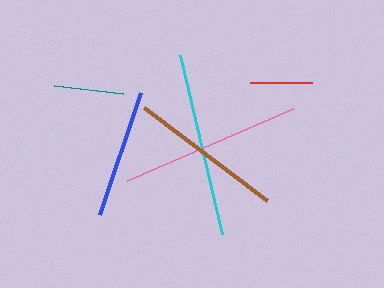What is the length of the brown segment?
The brown segment is approximately 154 pixels long.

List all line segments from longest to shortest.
From longest to shortest: cyan, pink, brown, blue, teal, red.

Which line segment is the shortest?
The red line is the shortest at approximately 62 pixels.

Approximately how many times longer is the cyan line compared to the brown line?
The cyan line is approximately 1.2 times the length of the brown line.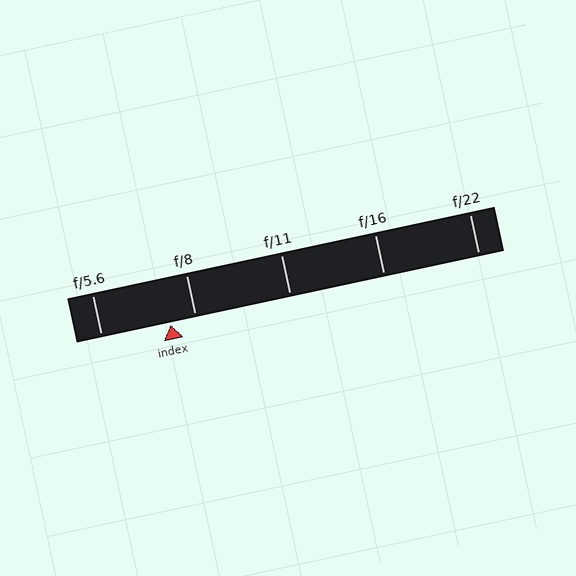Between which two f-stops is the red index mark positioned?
The index mark is between f/5.6 and f/8.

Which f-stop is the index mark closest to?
The index mark is closest to f/8.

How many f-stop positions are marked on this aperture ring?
There are 5 f-stop positions marked.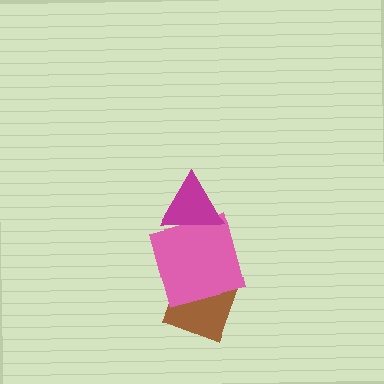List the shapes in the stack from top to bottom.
From top to bottom: the magenta triangle, the pink square, the brown diamond.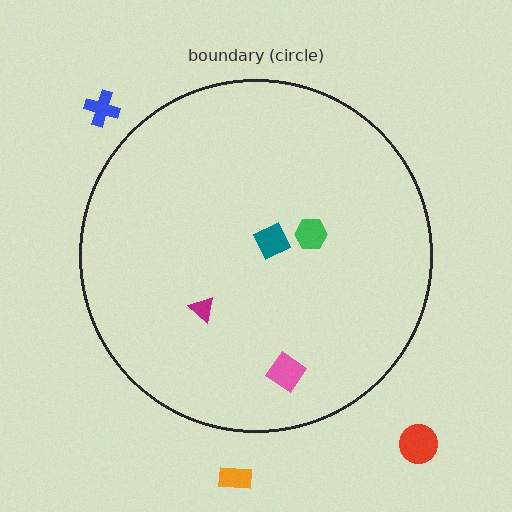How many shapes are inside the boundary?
4 inside, 3 outside.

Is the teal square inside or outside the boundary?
Inside.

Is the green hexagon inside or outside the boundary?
Inside.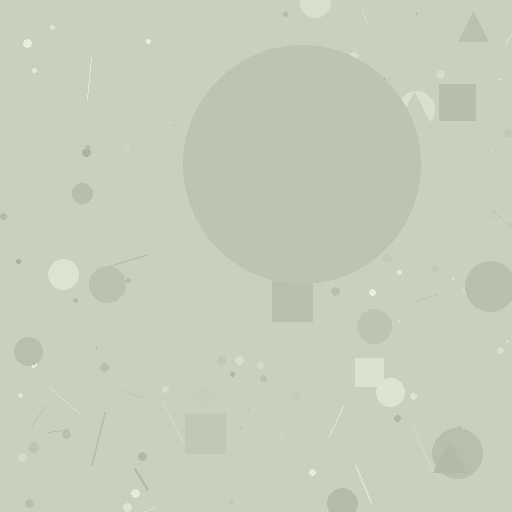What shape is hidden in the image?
A circle is hidden in the image.